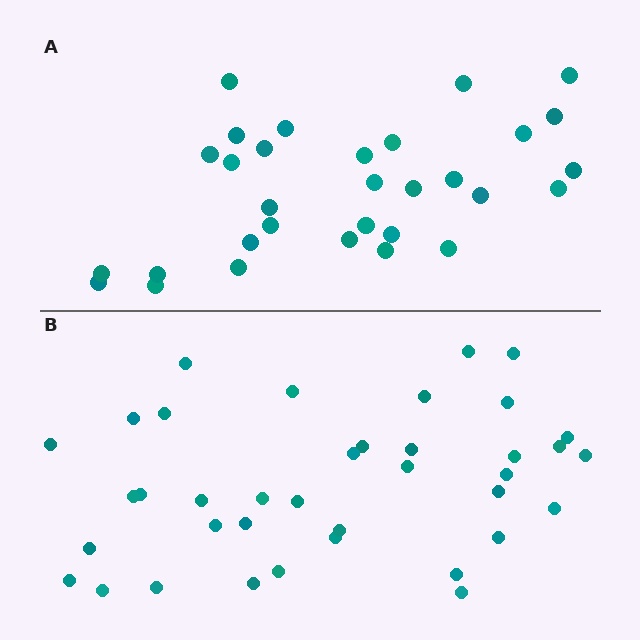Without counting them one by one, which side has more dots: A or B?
Region B (the bottom region) has more dots.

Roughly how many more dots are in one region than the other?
Region B has roughly 8 or so more dots than region A.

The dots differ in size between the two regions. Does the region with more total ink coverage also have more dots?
No. Region A has more total ink coverage because its dots are larger, but region B actually contains more individual dots. Total area can be misleading — the number of items is what matters here.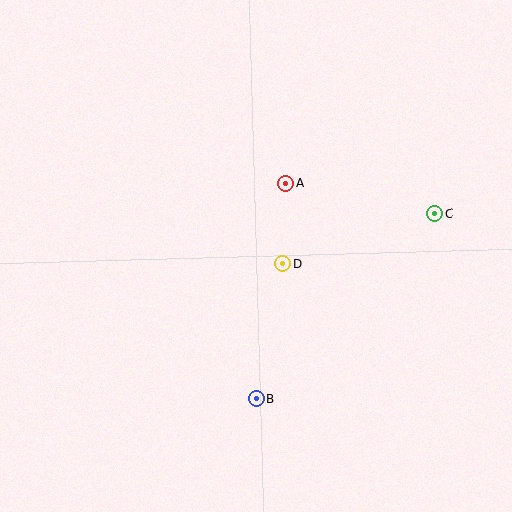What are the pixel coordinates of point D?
Point D is at (283, 264).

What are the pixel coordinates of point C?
Point C is at (435, 214).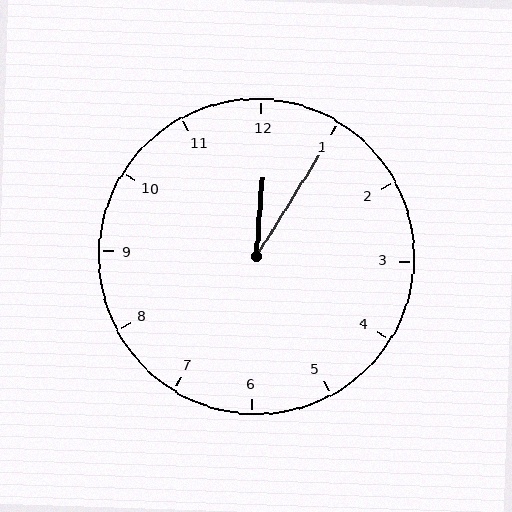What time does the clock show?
12:05.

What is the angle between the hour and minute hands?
Approximately 28 degrees.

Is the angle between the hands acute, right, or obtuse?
It is acute.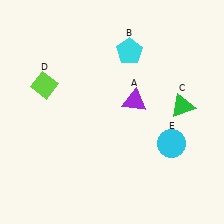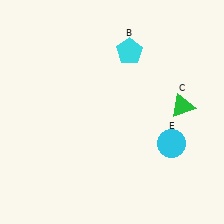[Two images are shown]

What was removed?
The lime diamond (D), the purple triangle (A) were removed in Image 2.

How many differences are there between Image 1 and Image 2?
There are 2 differences between the two images.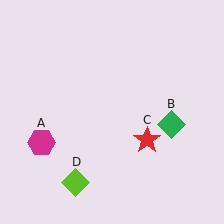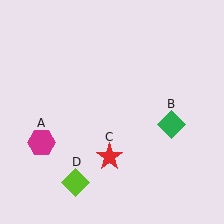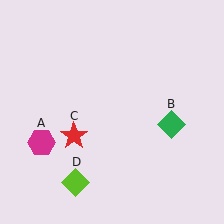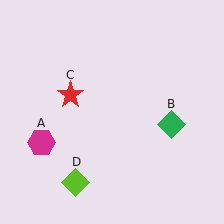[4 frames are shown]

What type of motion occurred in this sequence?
The red star (object C) rotated clockwise around the center of the scene.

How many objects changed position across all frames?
1 object changed position: red star (object C).